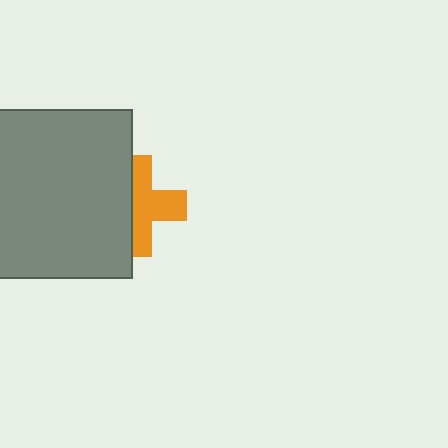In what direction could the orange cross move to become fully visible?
The orange cross could move right. That would shift it out from behind the gray square entirely.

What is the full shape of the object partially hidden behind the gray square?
The partially hidden object is an orange cross.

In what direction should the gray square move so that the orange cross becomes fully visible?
The gray square should move left. That is the shortest direction to clear the overlap and leave the orange cross fully visible.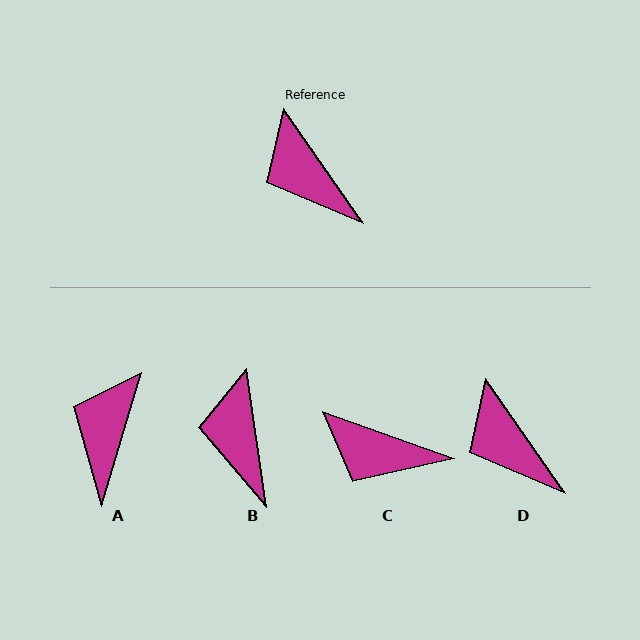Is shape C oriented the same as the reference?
No, it is off by about 36 degrees.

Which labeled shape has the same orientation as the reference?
D.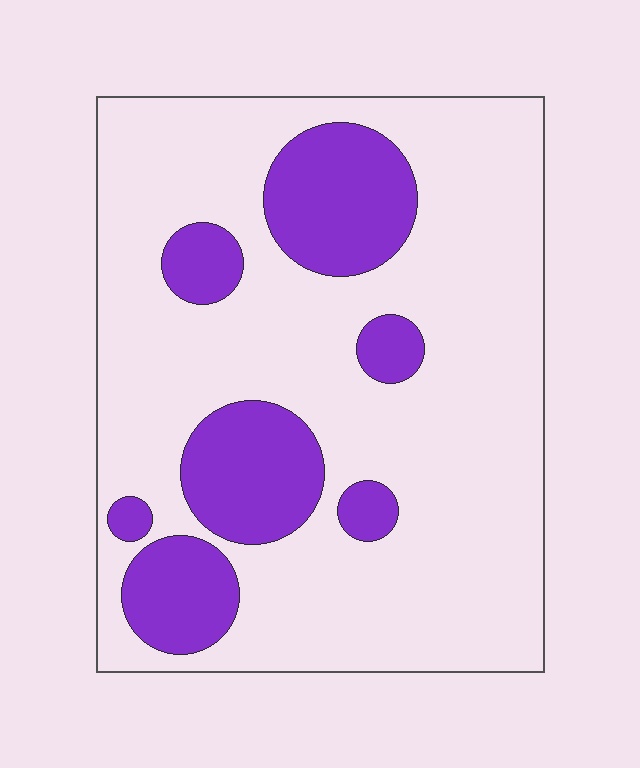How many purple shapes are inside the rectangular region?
7.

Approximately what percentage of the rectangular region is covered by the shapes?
Approximately 25%.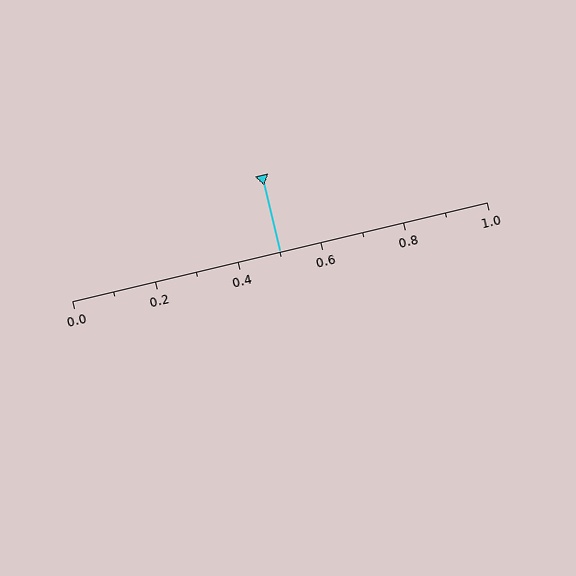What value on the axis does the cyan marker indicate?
The marker indicates approximately 0.5.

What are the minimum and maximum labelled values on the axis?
The axis runs from 0.0 to 1.0.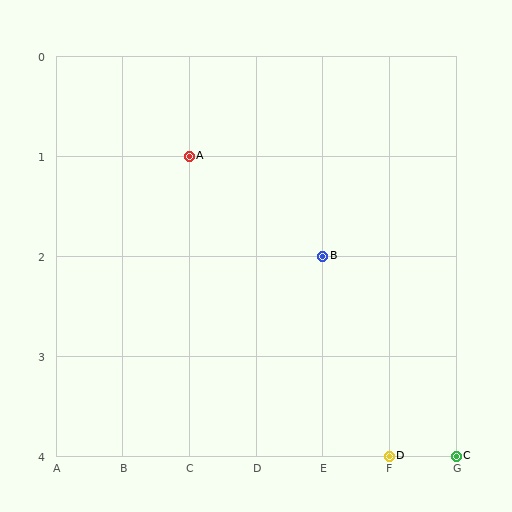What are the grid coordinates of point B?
Point B is at grid coordinates (E, 2).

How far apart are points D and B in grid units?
Points D and B are 1 column and 2 rows apart (about 2.2 grid units diagonally).